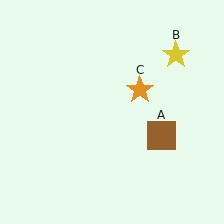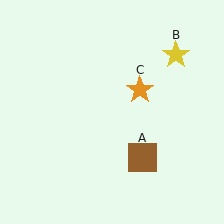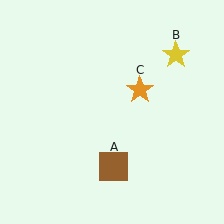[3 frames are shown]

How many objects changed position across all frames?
1 object changed position: brown square (object A).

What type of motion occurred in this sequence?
The brown square (object A) rotated clockwise around the center of the scene.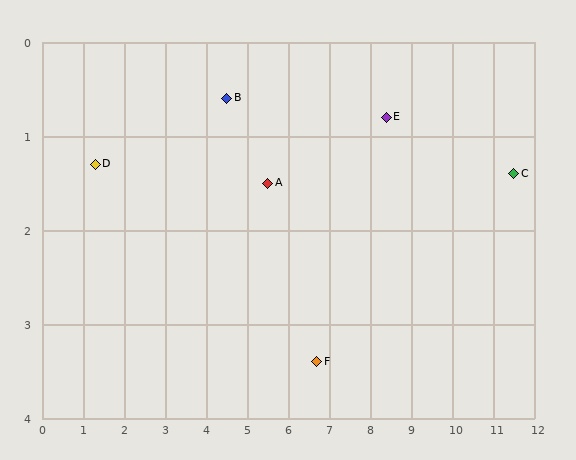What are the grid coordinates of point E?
Point E is at approximately (8.4, 0.8).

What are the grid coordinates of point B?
Point B is at approximately (4.5, 0.6).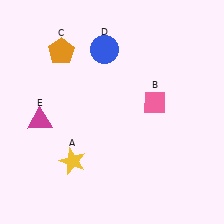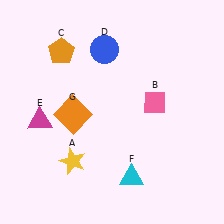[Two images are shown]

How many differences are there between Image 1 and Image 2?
There are 2 differences between the two images.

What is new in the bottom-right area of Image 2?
A cyan triangle (F) was added in the bottom-right area of Image 2.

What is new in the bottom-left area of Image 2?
An orange square (G) was added in the bottom-left area of Image 2.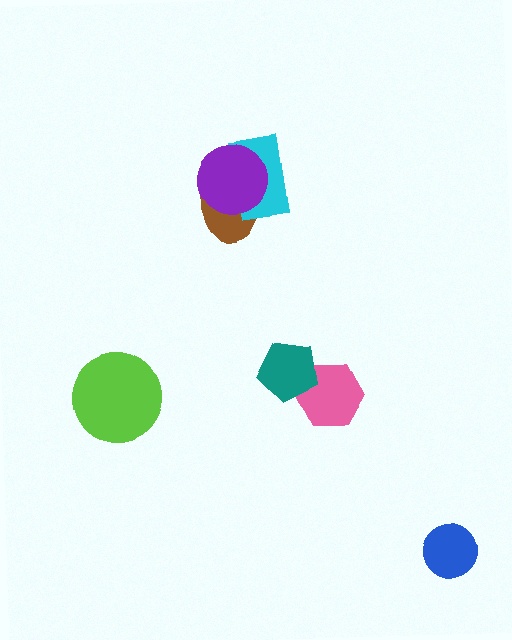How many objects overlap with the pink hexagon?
1 object overlaps with the pink hexagon.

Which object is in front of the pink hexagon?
The teal pentagon is in front of the pink hexagon.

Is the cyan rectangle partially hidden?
Yes, it is partially covered by another shape.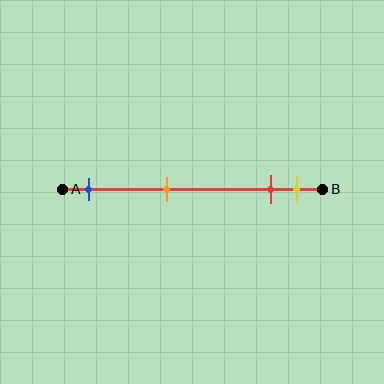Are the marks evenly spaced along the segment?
No, the marks are not evenly spaced.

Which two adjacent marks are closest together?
The red and yellow marks are the closest adjacent pair.